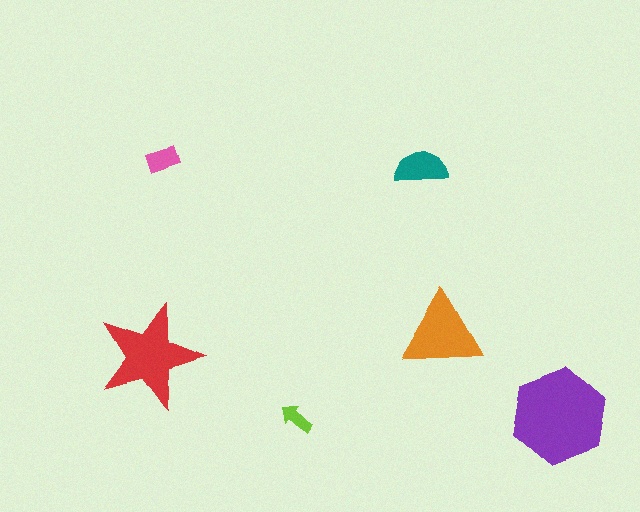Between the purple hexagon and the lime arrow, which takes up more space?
The purple hexagon.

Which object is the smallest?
The lime arrow.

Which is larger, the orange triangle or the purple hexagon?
The purple hexagon.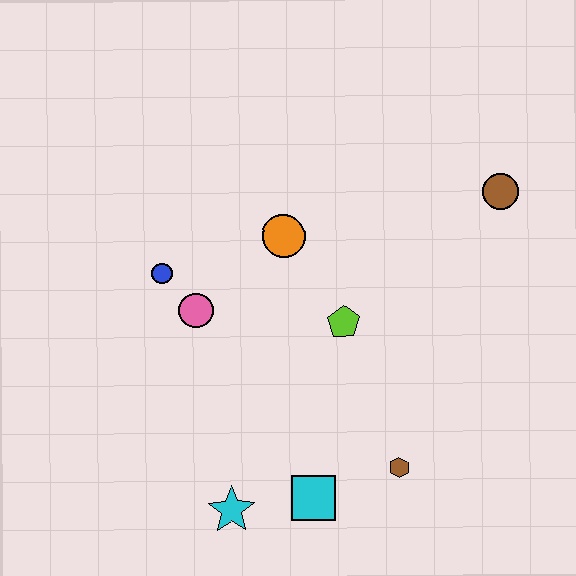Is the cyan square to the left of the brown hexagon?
Yes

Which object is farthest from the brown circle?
The cyan star is farthest from the brown circle.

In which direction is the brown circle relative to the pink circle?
The brown circle is to the right of the pink circle.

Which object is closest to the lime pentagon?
The orange circle is closest to the lime pentagon.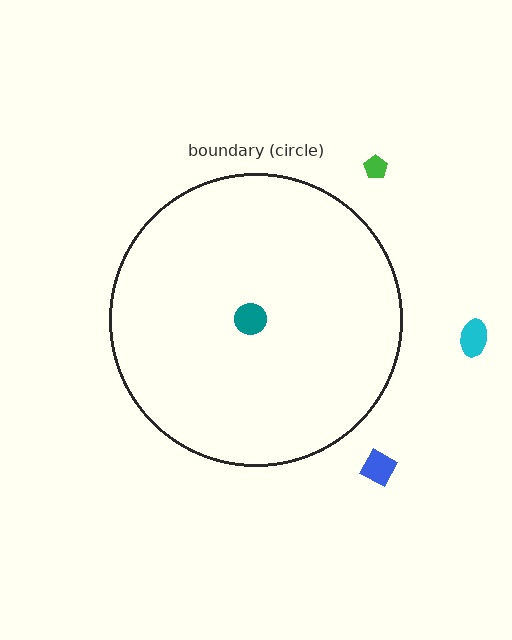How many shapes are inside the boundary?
1 inside, 3 outside.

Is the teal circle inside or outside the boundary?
Inside.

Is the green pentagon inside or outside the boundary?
Outside.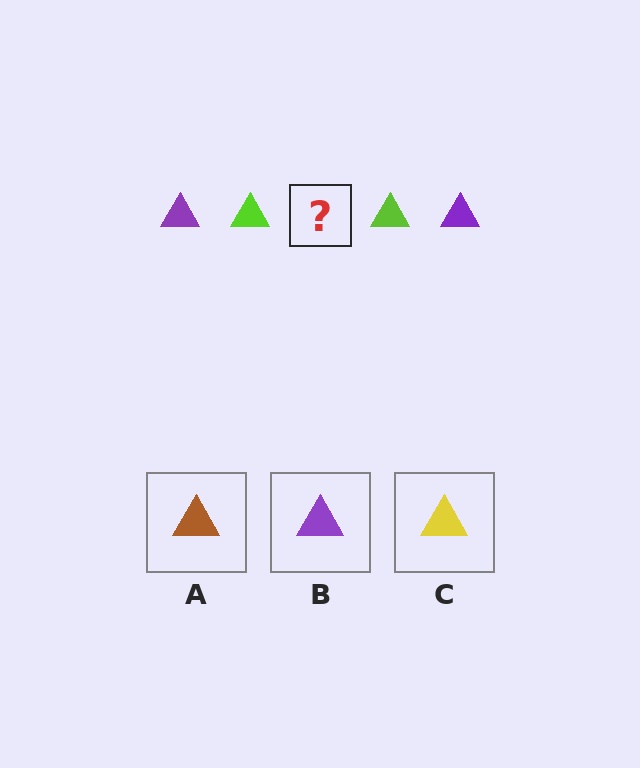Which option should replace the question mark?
Option B.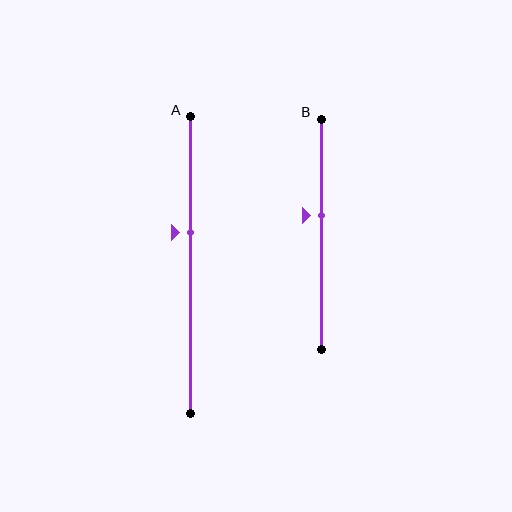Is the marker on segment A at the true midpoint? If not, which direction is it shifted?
No, the marker on segment A is shifted upward by about 11% of the segment length.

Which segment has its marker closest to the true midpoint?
Segment B has its marker closest to the true midpoint.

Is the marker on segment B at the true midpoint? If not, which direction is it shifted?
No, the marker on segment B is shifted upward by about 8% of the segment length.